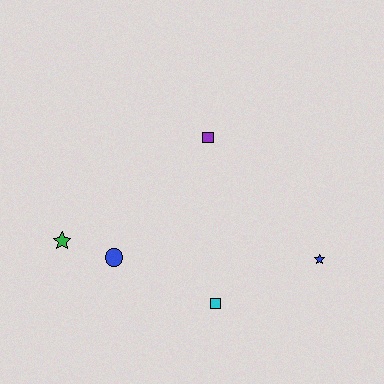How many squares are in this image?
There are 2 squares.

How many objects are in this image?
There are 5 objects.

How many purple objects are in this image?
There is 1 purple object.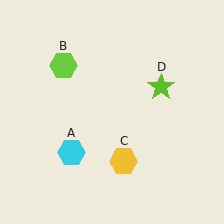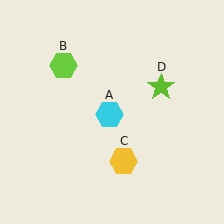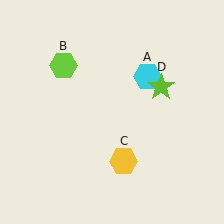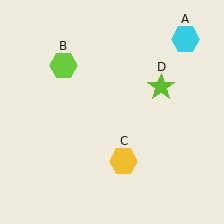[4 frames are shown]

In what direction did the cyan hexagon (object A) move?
The cyan hexagon (object A) moved up and to the right.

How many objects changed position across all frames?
1 object changed position: cyan hexagon (object A).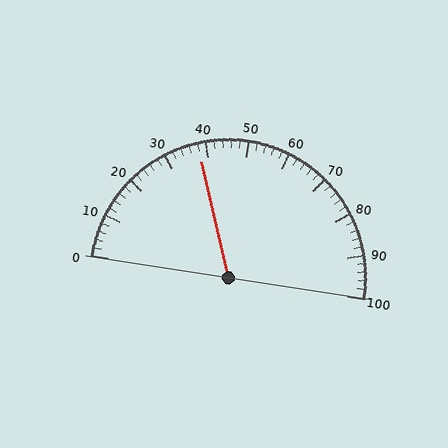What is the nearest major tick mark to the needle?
The nearest major tick mark is 40.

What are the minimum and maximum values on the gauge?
The gauge ranges from 0 to 100.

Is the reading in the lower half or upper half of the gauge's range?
The reading is in the lower half of the range (0 to 100).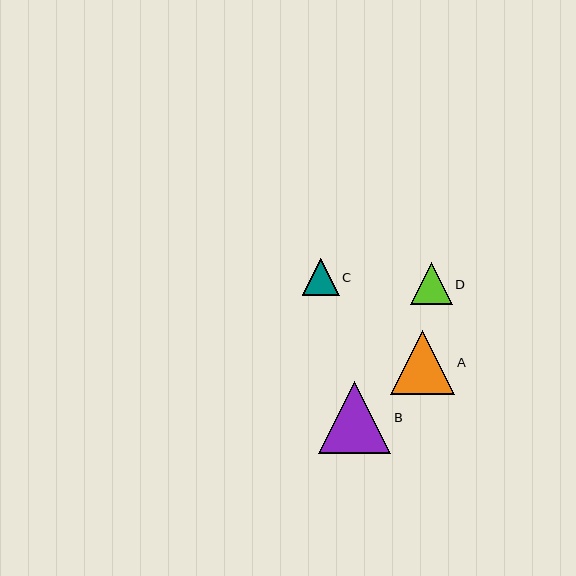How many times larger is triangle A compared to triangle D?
Triangle A is approximately 1.5 times the size of triangle D.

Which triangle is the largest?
Triangle B is the largest with a size of approximately 72 pixels.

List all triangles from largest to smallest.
From largest to smallest: B, A, D, C.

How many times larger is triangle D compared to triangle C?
Triangle D is approximately 1.1 times the size of triangle C.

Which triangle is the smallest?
Triangle C is the smallest with a size of approximately 37 pixels.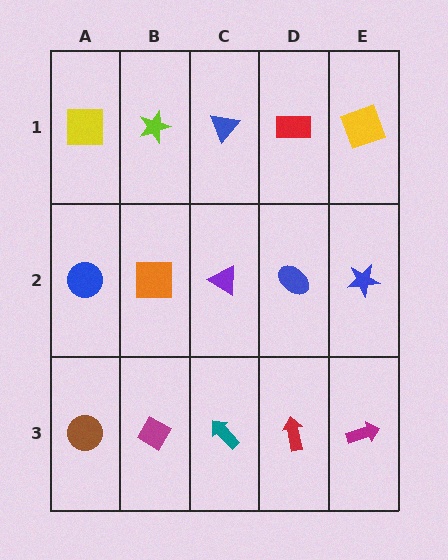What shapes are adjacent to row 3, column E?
A blue star (row 2, column E), a red arrow (row 3, column D).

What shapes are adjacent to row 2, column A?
A yellow square (row 1, column A), a brown circle (row 3, column A), an orange square (row 2, column B).